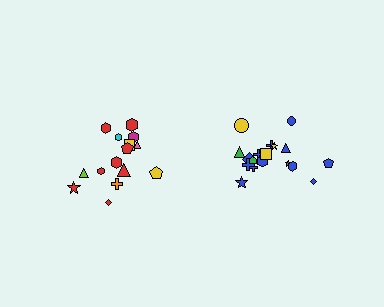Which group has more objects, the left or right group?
The right group.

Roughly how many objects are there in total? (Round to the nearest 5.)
Roughly 35 objects in total.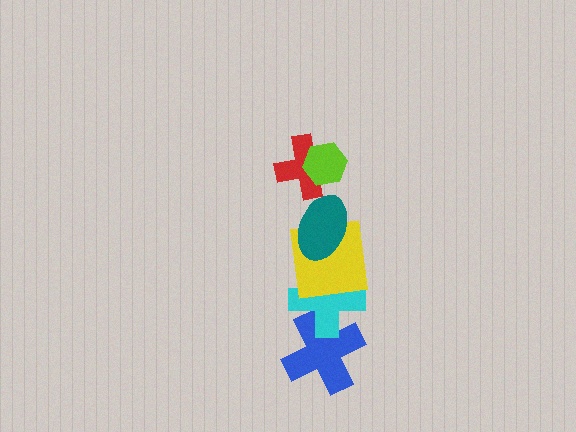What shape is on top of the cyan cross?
The yellow square is on top of the cyan cross.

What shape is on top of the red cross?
The lime hexagon is on top of the red cross.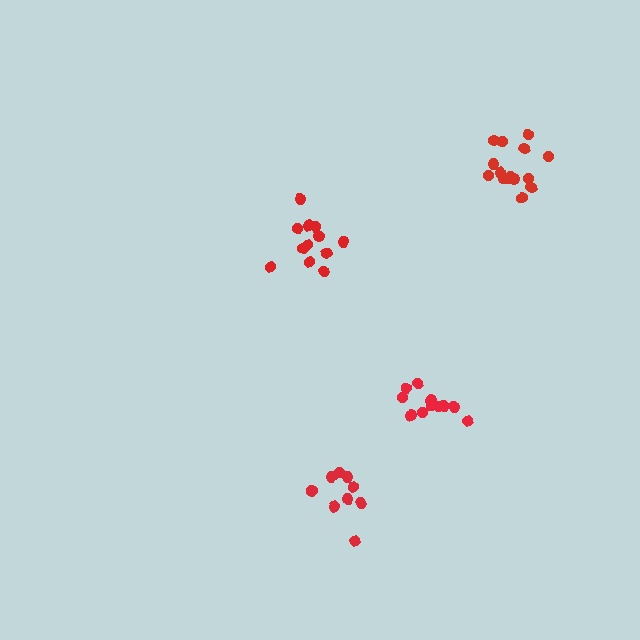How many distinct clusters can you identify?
There are 4 distinct clusters.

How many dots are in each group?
Group 1: 15 dots, Group 2: 11 dots, Group 3: 12 dots, Group 4: 11 dots (49 total).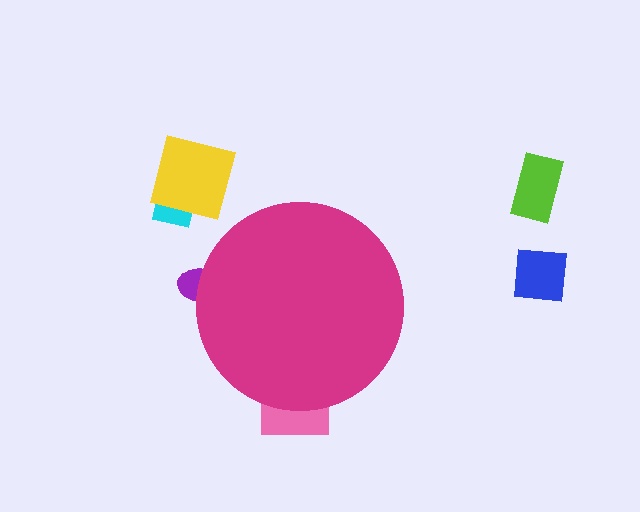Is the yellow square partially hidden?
No, the yellow square is fully visible.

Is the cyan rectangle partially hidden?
No, the cyan rectangle is fully visible.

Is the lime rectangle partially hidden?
No, the lime rectangle is fully visible.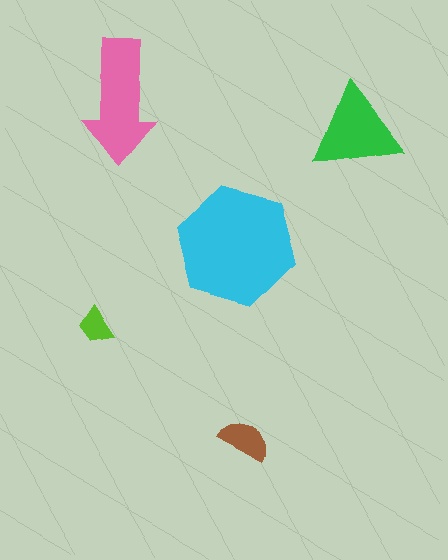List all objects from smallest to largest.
The lime trapezoid, the brown semicircle, the green triangle, the pink arrow, the cyan hexagon.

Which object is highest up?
The pink arrow is topmost.